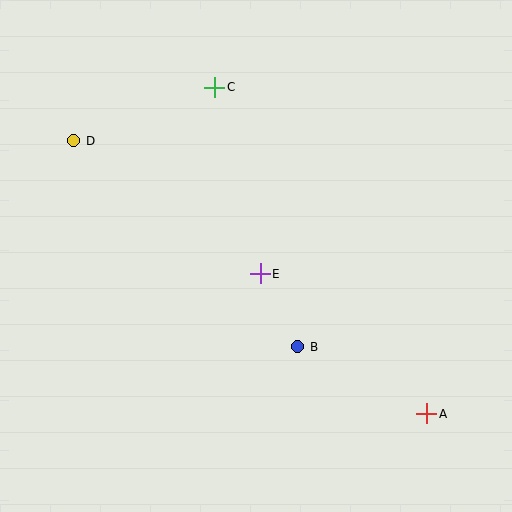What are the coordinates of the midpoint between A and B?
The midpoint between A and B is at (362, 380).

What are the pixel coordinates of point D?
Point D is at (74, 141).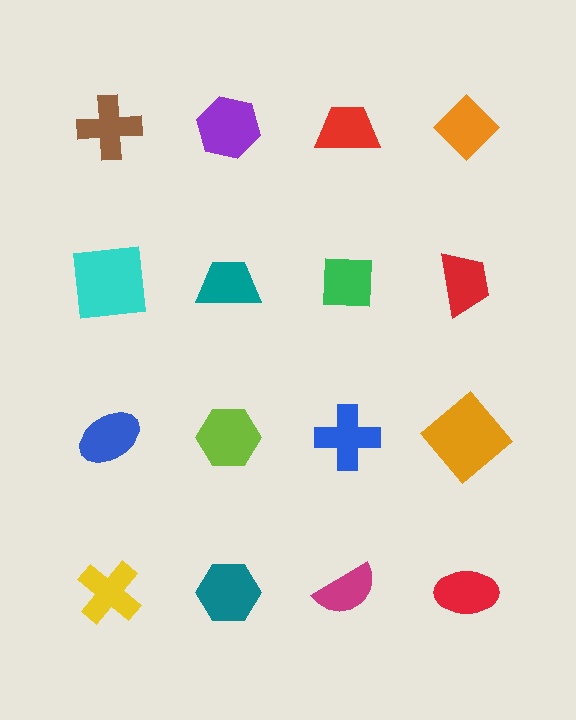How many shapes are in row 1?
4 shapes.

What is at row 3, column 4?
An orange diamond.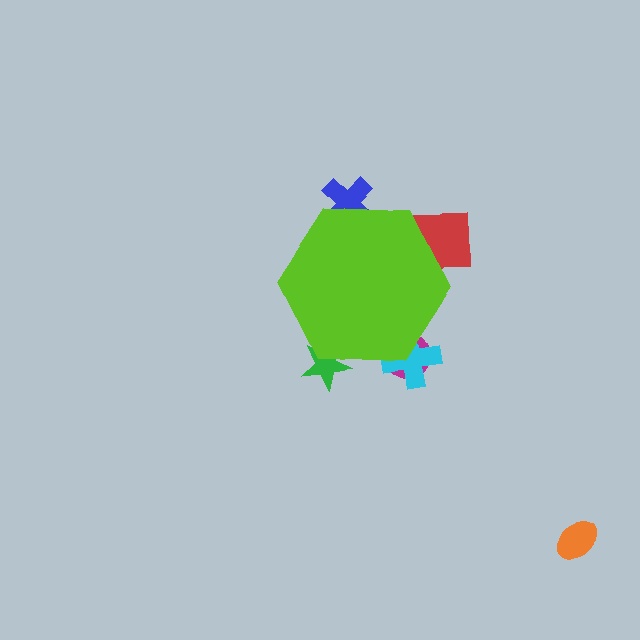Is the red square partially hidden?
Yes, the red square is partially hidden behind the lime hexagon.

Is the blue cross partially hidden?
Yes, the blue cross is partially hidden behind the lime hexagon.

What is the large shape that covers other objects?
A lime hexagon.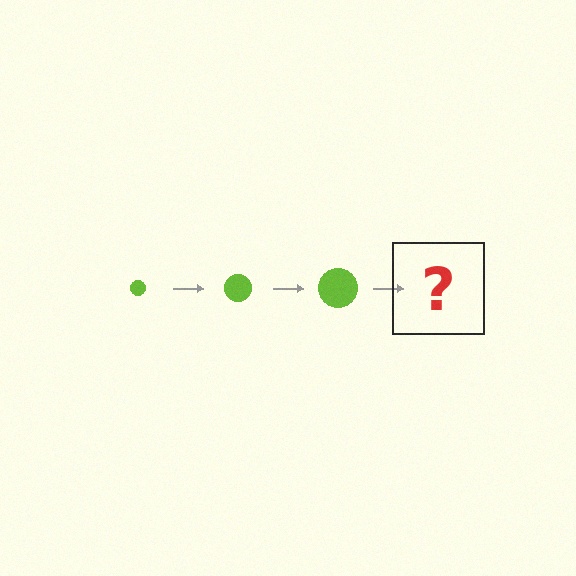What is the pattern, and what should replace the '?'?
The pattern is that the circle gets progressively larger each step. The '?' should be a lime circle, larger than the previous one.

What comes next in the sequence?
The next element should be a lime circle, larger than the previous one.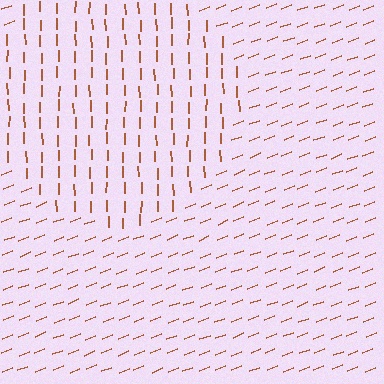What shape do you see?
I see a circle.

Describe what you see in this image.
The image is filled with small brown line segments. A circle region in the image has lines oriented differently from the surrounding lines, creating a visible texture boundary.